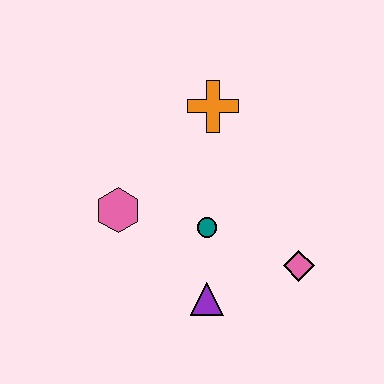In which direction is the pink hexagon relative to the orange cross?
The pink hexagon is below the orange cross.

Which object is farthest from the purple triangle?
The orange cross is farthest from the purple triangle.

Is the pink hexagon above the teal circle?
Yes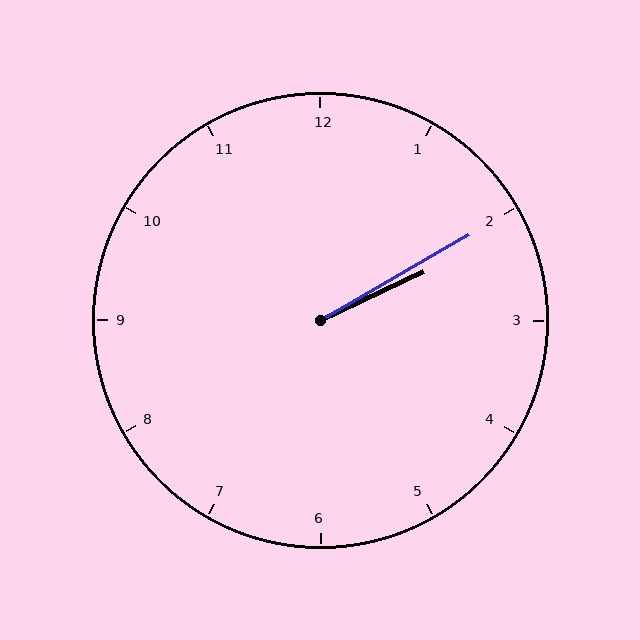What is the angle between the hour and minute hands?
Approximately 5 degrees.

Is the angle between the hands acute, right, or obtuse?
It is acute.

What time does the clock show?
2:10.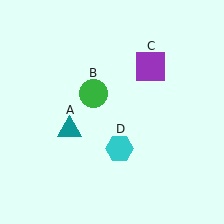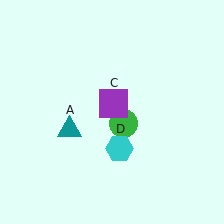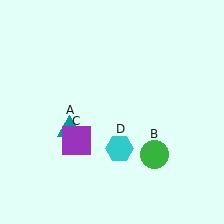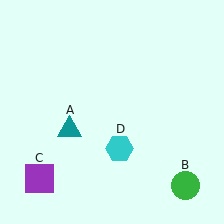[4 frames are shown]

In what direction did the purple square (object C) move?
The purple square (object C) moved down and to the left.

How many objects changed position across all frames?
2 objects changed position: green circle (object B), purple square (object C).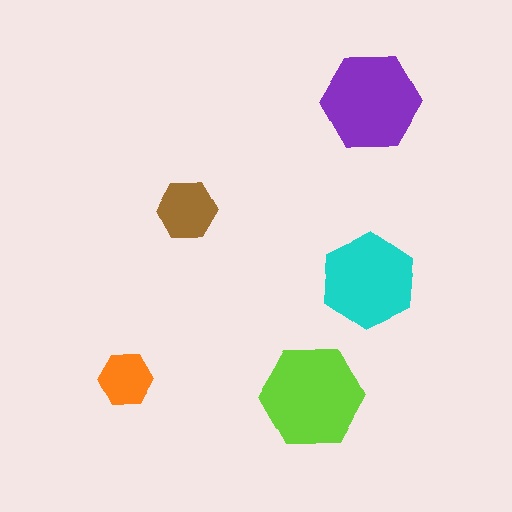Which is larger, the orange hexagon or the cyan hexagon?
The cyan one.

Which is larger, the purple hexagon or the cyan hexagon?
The purple one.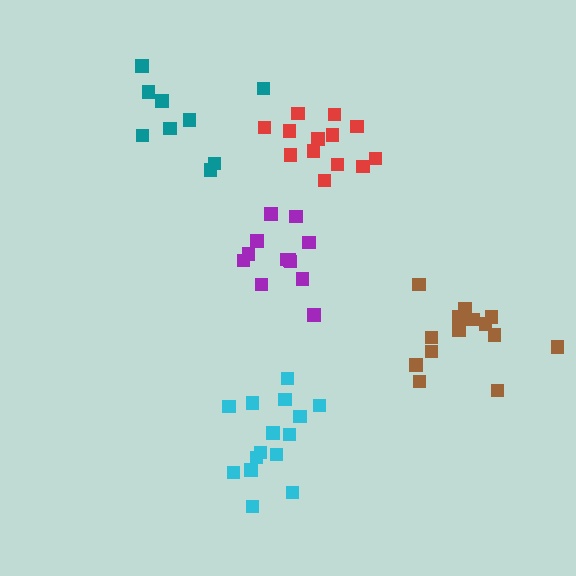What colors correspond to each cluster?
The clusters are colored: red, brown, cyan, teal, purple.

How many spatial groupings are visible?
There are 5 spatial groupings.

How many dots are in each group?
Group 1: 13 dots, Group 2: 14 dots, Group 3: 15 dots, Group 4: 9 dots, Group 5: 12 dots (63 total).